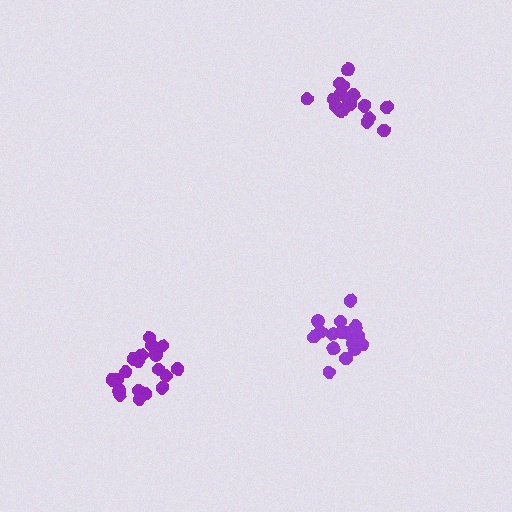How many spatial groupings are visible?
There are 3 spatial groupings.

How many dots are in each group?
Group 1: 17 dots, Group 2: 18 dots, Group 3: 19 dots (54 total).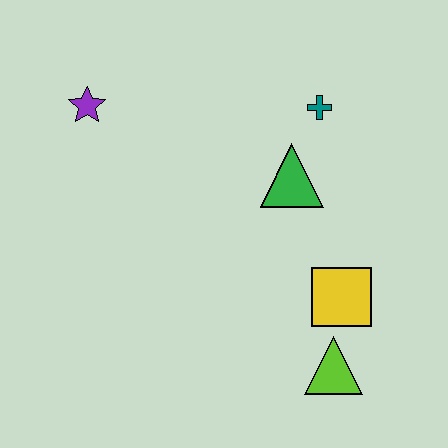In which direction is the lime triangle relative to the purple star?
The lime triangle is below the purple star.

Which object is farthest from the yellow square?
The purple star is farthest from the yellow square.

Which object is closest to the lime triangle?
The yellow square is closest to the lime triangle.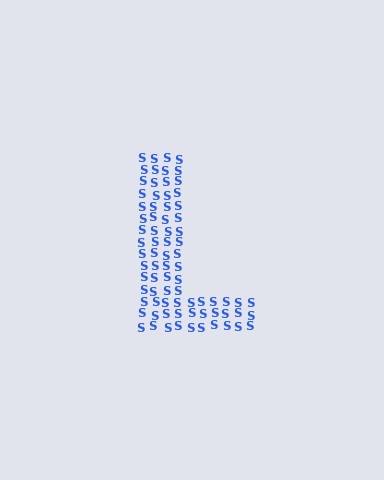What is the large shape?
The large shape is the letter L.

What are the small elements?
The small elements are letter S's.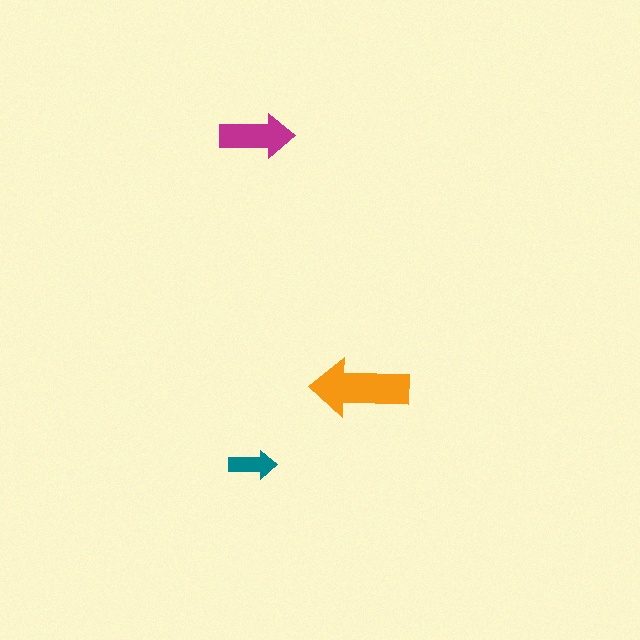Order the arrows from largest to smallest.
the orange one, the magenta one, the teal one.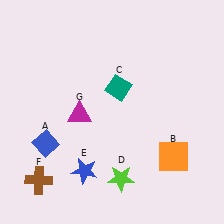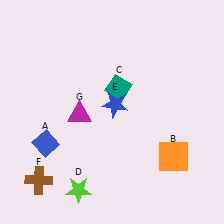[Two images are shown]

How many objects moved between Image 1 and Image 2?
2 objects moved between the two images.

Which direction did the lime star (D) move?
The lime star (D) moved left.